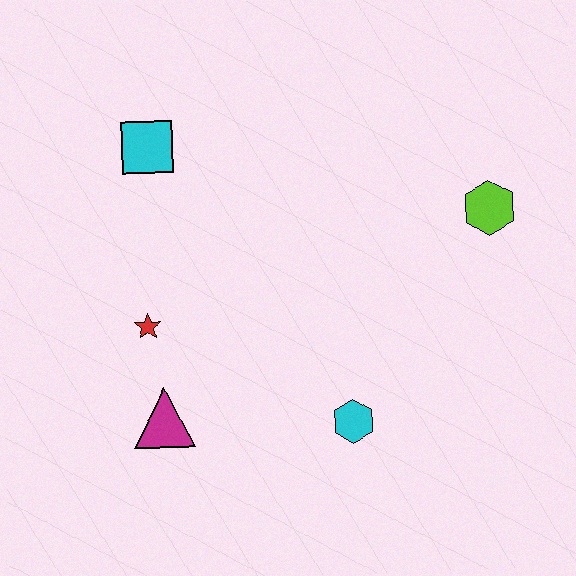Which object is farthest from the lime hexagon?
The magenta triangle is farthest from the lime hexagon.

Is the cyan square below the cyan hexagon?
No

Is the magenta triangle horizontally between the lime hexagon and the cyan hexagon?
No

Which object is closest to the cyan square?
The red star is closest to the cyan square.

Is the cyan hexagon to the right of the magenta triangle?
Yes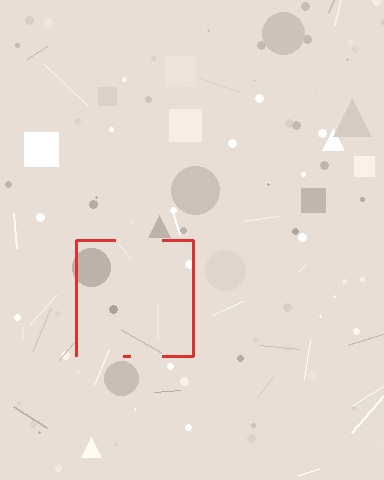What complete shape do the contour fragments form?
The contour fragments form a square.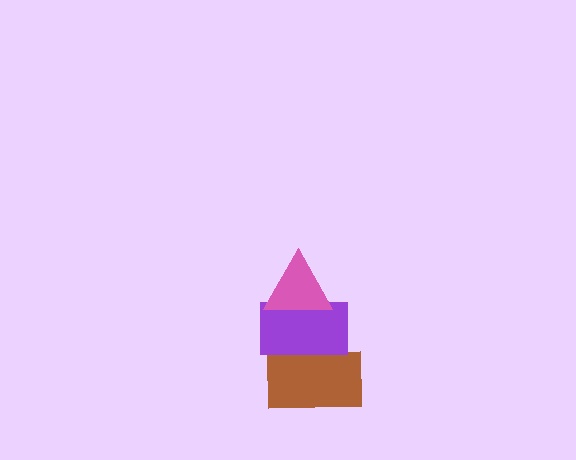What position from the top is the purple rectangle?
The purple rectangle is 2nd from the top.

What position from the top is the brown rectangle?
The brown rectangle is 3rd from the top.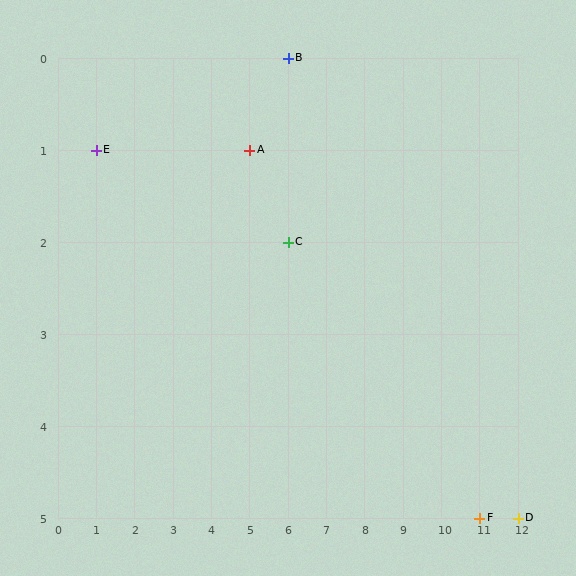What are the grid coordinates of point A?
Point A is at grid coordinates (5, 1).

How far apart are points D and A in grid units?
Points D and A are 7 columns and 4 rows apart (about 8.1 grid units diagonally).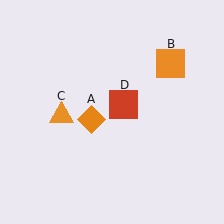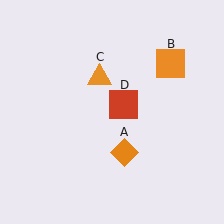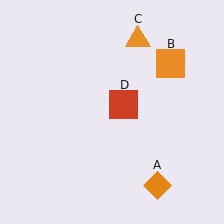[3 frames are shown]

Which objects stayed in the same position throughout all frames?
Orange square (object B) and red square (object D) remained stationary.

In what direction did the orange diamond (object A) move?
The orange diamond (object A) moved down and to the right.